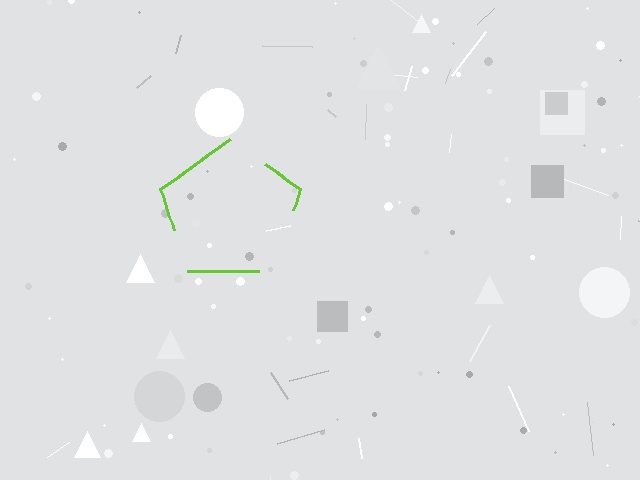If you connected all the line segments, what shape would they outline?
They would outline a pentagon.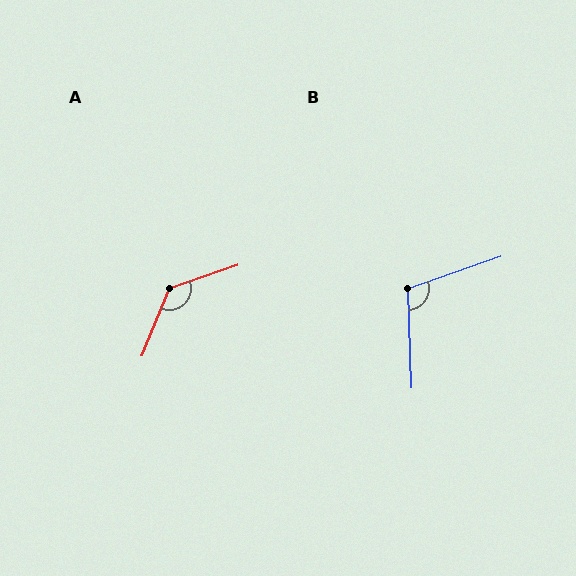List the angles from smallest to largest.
B (107°), A (131°).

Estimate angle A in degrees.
Approximately 131 degrees.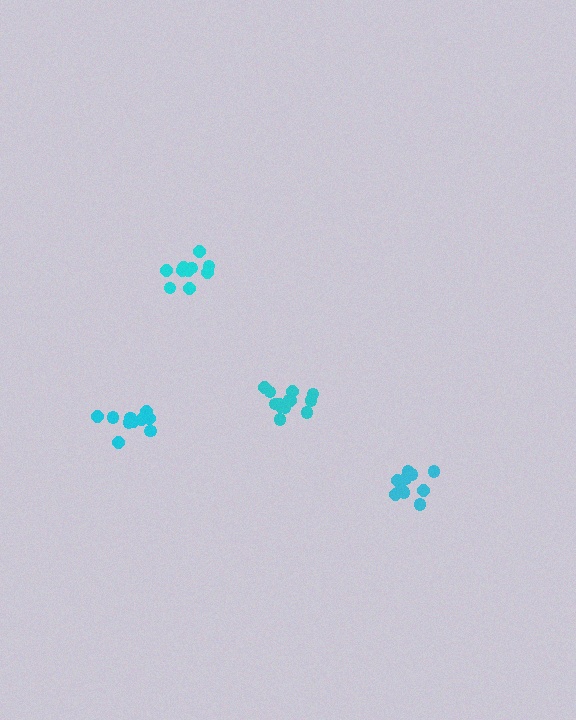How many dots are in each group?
Group 1: 10 dots, Group 2: 10 dots, Group 3: 10 dots, Group 4: 13 dots (43 total).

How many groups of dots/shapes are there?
There are 4 groups.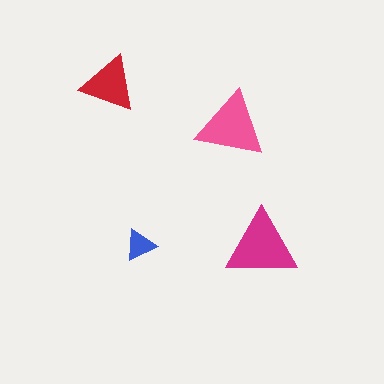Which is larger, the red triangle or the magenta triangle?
The magenta one.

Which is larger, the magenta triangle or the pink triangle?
The magenta one.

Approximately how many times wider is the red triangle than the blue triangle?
About 2 times wider.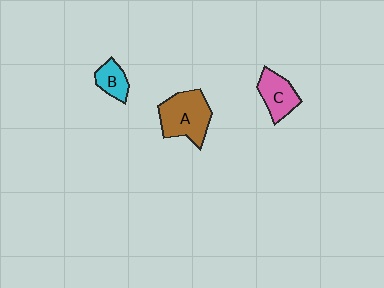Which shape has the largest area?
Shape A (brown).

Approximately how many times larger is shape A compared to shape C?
Approximately 1.5 times.